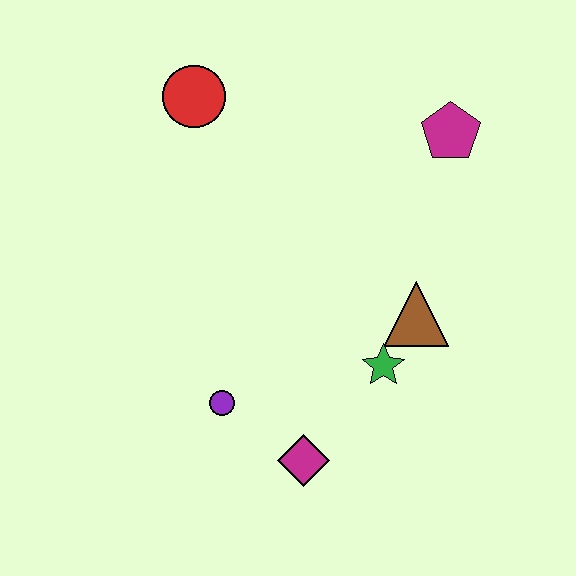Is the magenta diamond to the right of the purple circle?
Yes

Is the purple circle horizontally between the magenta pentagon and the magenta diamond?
No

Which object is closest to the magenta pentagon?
The brown triangle is closest to the magenta pentagon.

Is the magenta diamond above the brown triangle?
No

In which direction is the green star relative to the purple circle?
The green star is to the right of the purple circle.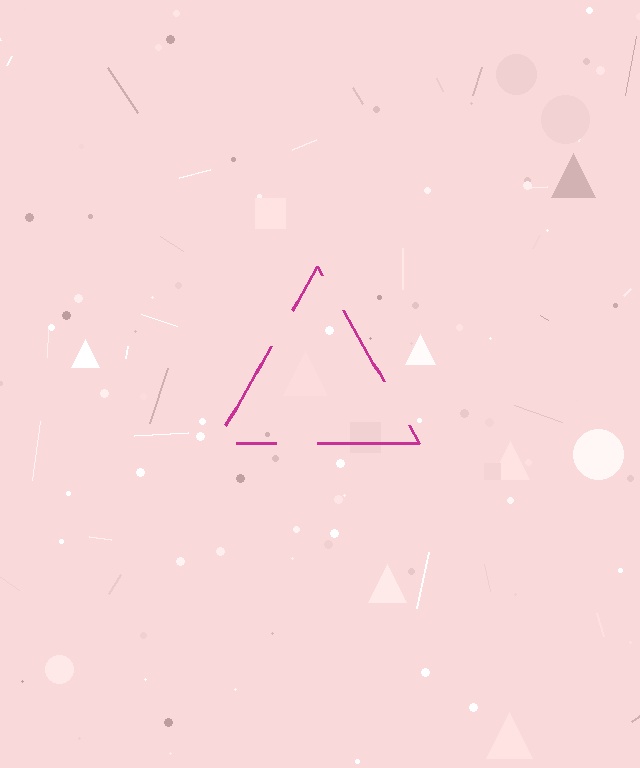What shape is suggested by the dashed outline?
The dashed outline suggests a triangle.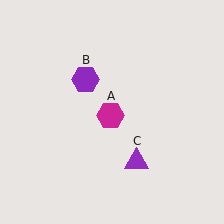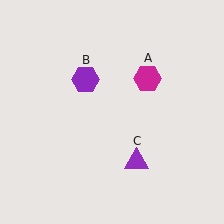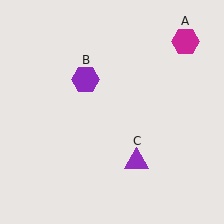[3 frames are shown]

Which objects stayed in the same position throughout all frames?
Purple hexagon (object B) and purple triangle (object C) remained stationary.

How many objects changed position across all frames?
1 object changed position: magenta hexagon (object A).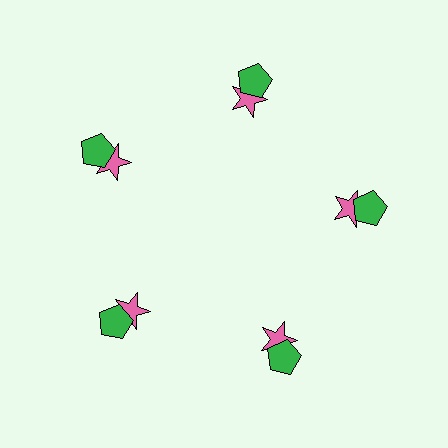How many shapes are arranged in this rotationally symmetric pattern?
There are 10 shapes, arranged in 5 groups of 2.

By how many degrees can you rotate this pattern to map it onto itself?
The pattern maps onto itself every 72 degrees of rotation.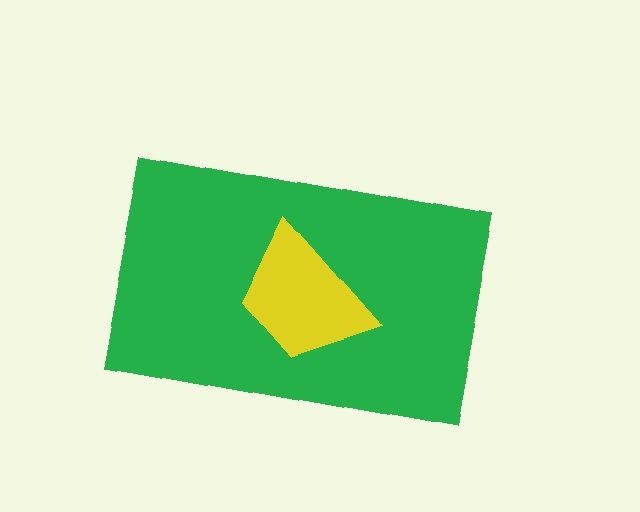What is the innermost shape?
The yellow trapezoid.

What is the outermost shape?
The green rectangle.